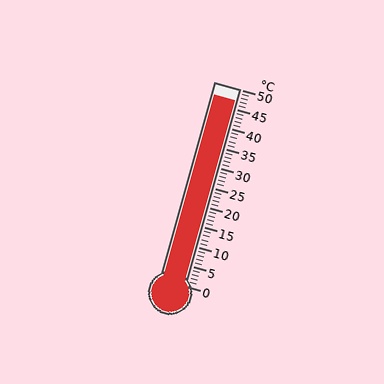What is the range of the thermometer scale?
The thermometer scale ranges from 0°C to 50°C.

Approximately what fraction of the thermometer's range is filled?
The thermometer is filled to approximately 95% of its range.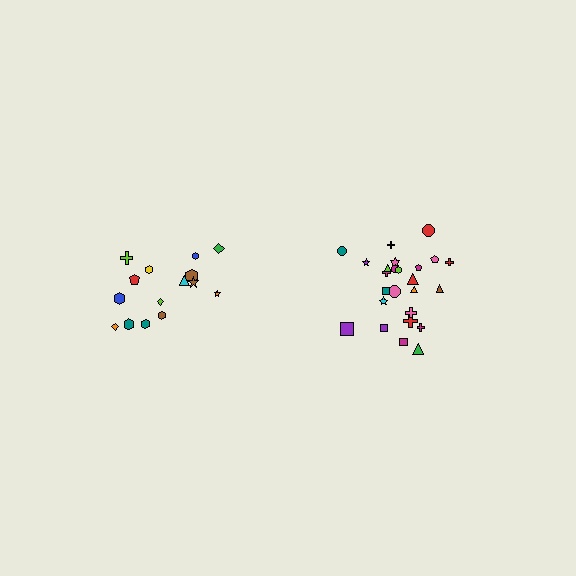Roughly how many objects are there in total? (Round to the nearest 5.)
Roughly 40 objects in total.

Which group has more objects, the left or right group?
The right group.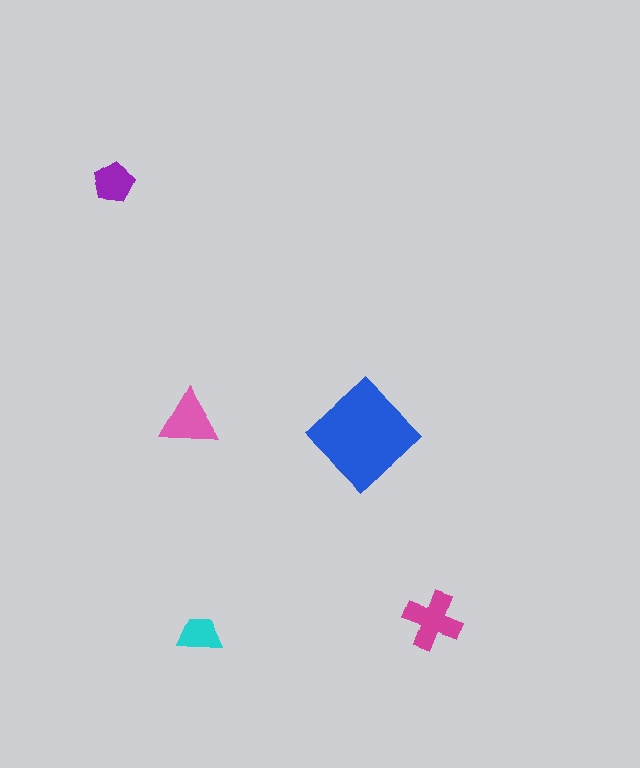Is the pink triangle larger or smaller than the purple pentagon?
Larger.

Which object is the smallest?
The cyan trapezoid.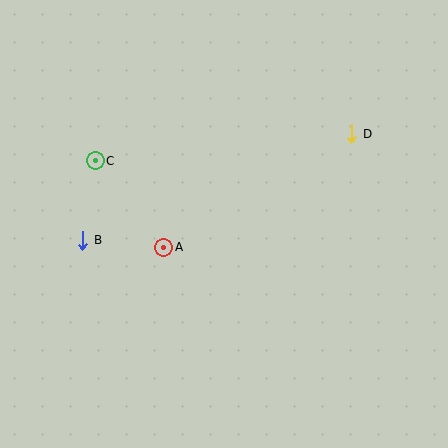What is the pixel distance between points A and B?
The distance between A and B is 81 pixels.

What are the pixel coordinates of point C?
Point C is at (95, 161).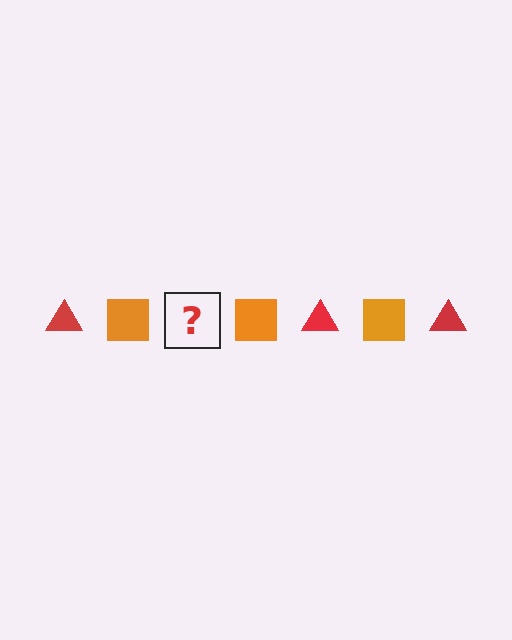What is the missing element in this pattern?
The missing element is a red triangle.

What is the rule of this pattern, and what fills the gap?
The rule is that the pattern alternates between red triangle and orange square. The gap should be filled with a red triangle.